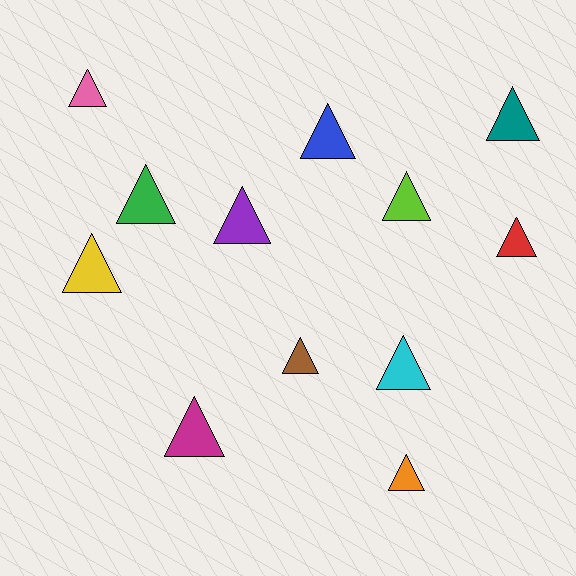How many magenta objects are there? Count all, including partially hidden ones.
There is 1 magenta object.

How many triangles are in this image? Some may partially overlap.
There are 12 triangles.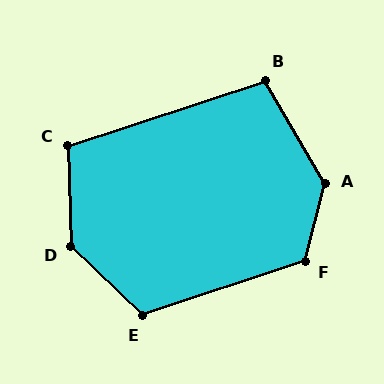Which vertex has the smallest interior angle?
B, at approximately 102 degrees.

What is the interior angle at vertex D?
Approximately 136 degrees (obtuse).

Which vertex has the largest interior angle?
A, at approximately 136 degrees.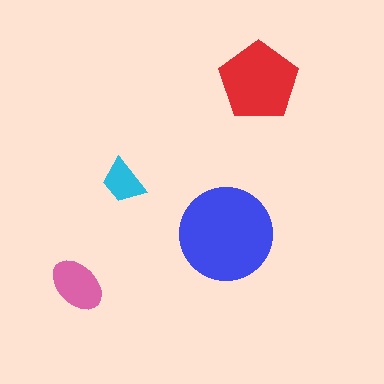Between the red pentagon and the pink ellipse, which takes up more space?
The red pentagon.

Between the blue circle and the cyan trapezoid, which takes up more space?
The blue circle.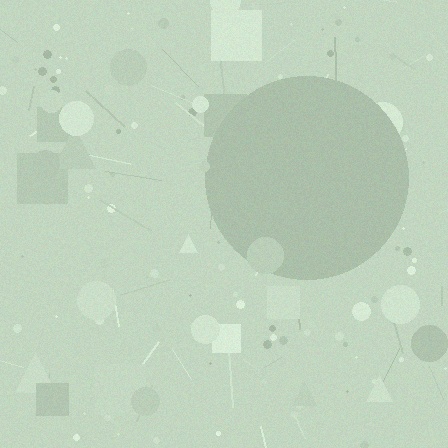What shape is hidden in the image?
A circle is hidden in the image.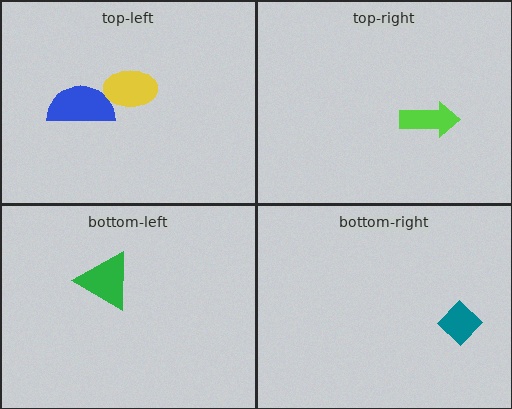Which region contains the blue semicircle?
The top-left region.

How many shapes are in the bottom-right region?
1.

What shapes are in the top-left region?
The blue semicircle, the yellow ellipse.